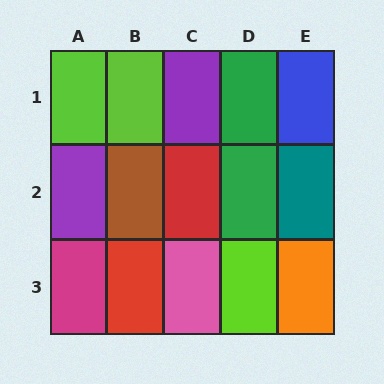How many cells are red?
2 cells are red.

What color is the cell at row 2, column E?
Teal.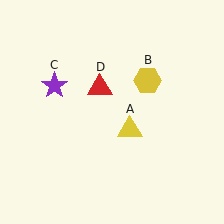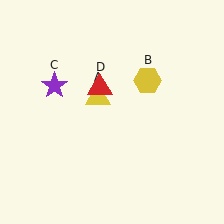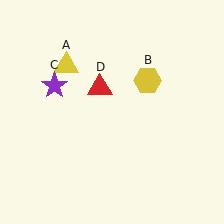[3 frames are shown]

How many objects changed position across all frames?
1 object changed position: yellow triangle (object A).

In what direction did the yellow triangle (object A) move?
The yellow triangle (object A) moved up and to the left.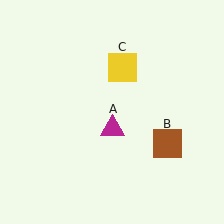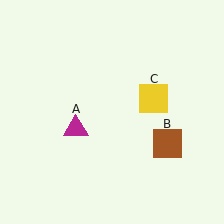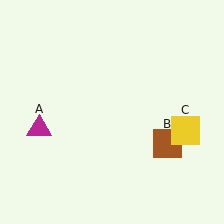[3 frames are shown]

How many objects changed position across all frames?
2 objects changed position: magenta triangle (object A), yellow square (object C).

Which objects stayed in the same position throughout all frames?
Brown square (object B) remained stationary.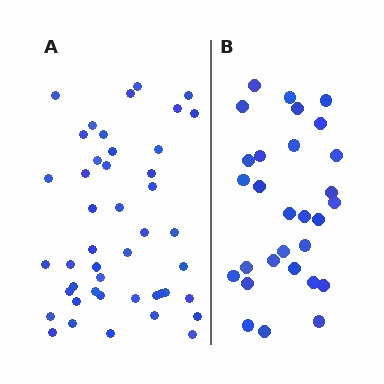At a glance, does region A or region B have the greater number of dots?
Region A (the left region) has more dots.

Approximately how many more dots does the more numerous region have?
Region A has approximately 15 more dots than region B.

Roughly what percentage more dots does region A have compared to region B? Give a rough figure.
About 55% more.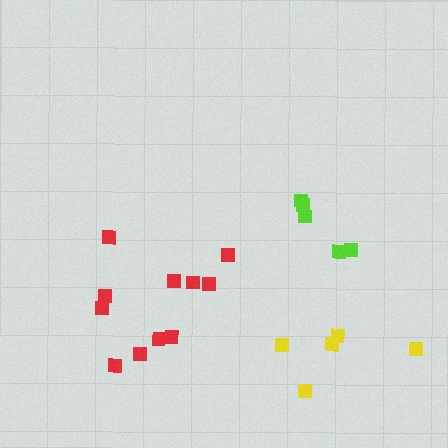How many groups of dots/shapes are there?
There are 3 groups.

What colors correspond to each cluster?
The clusters are colored: lime, red, yellow.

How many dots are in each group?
Group 1: 5 dots, Group 2: 11 dots, Group 3: 5 dots (21 total).